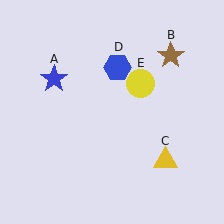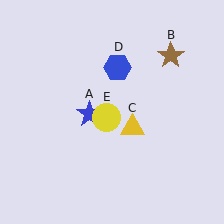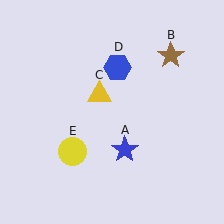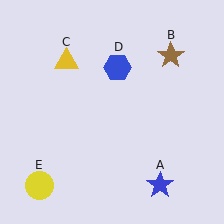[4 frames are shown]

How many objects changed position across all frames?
3 objects changed position: blue star (object A), yellow triangle (object C), yellow circle (object E).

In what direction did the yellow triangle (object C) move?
The yellow triangle (object C) moved up and to the left.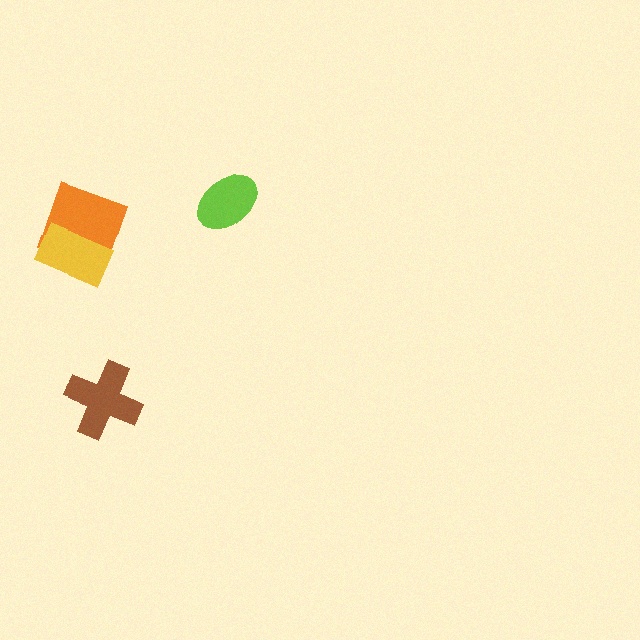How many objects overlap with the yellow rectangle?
1 object overlaps with the yellow rectangle.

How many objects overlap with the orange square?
1 object overlaps with the orange square.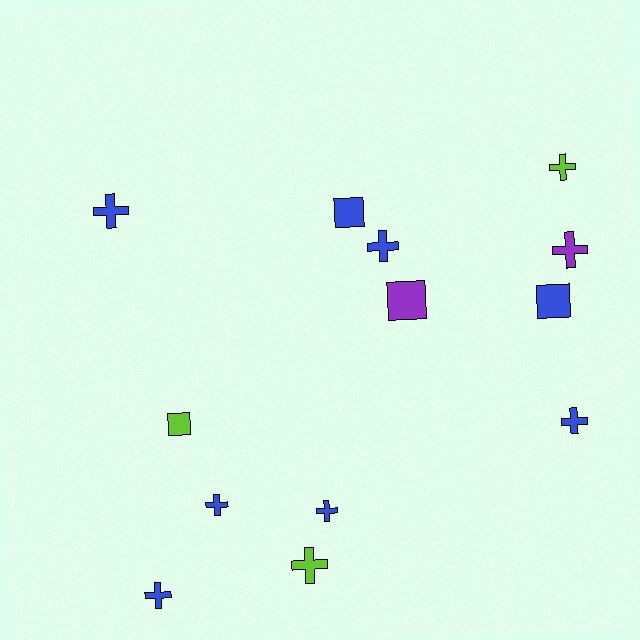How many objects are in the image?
There are 13 objects.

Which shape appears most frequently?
Cross, with 9 objects.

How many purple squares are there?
There is 1 purple square.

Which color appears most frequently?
Blue, with 8 objects.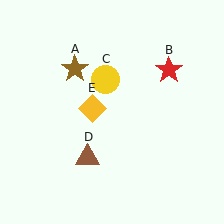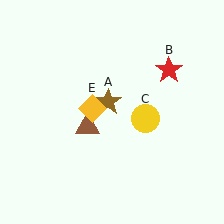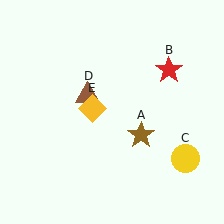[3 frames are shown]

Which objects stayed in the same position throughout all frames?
Red star (object B) and yellow diamond (object E) remained stationary.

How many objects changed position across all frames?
3 objects changed position: brown star (object A), yellow circle (object C), brown triangle (object D).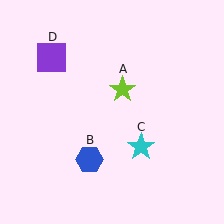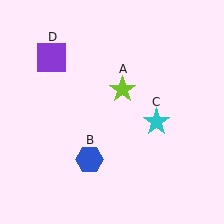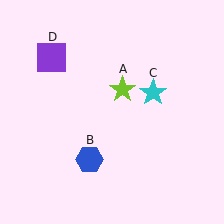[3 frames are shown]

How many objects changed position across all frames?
1 object changed position: cyan star (object C).